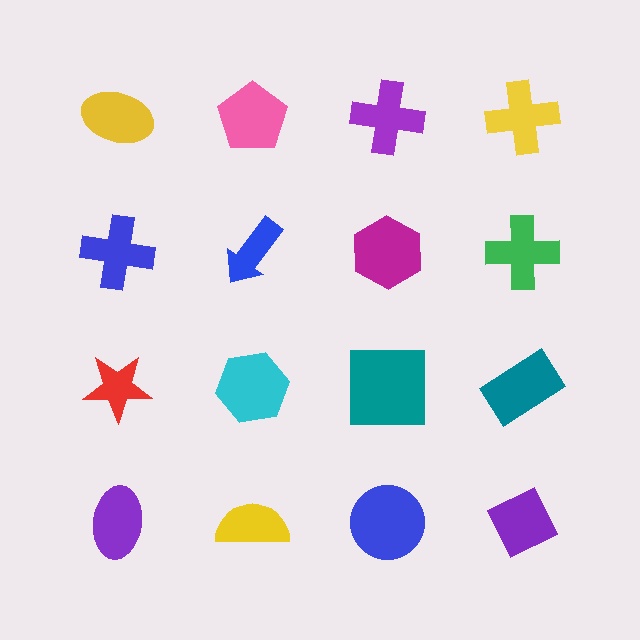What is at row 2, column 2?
A blue arrow.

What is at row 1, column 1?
A yellow ellipse.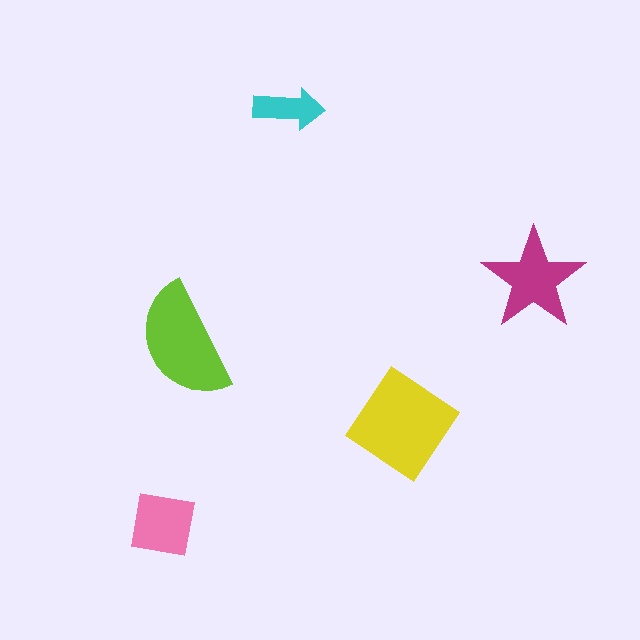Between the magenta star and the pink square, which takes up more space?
The magenta star.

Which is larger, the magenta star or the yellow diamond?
The yellow diamond.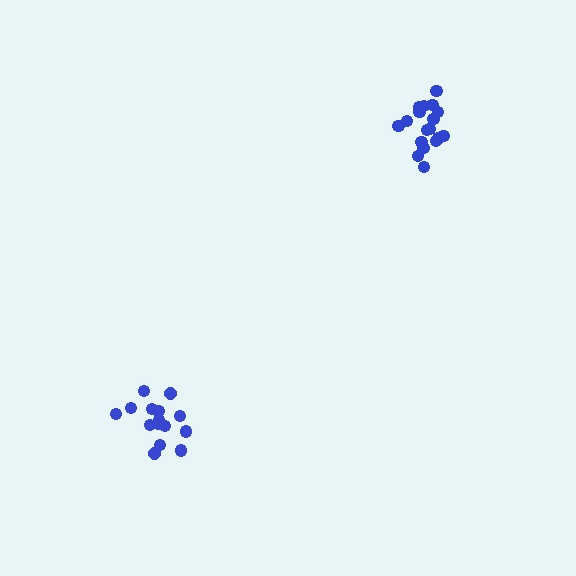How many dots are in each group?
Group 1: 18 dots, Group 2: 15 dots (33 total).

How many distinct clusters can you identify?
There are 2 distinct clusters.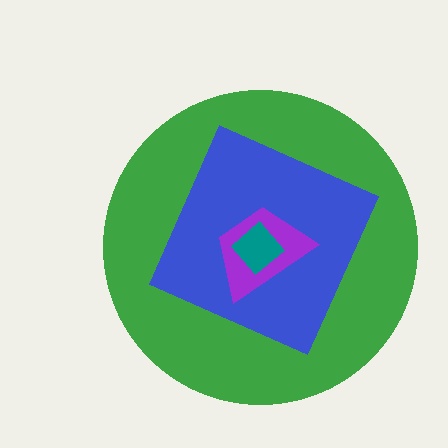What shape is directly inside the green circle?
The blue diamond.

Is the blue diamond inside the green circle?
Yes.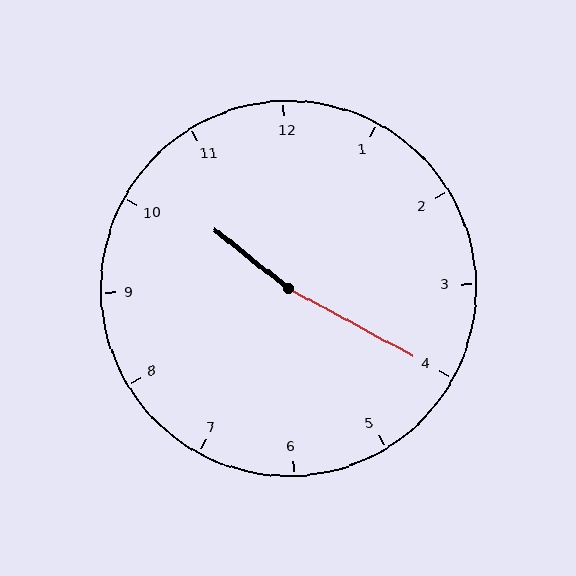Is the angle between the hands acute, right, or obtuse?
It is obtuse.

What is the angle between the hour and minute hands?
Approximately 170 degrees.